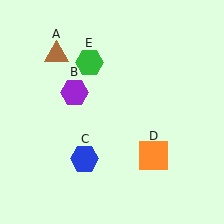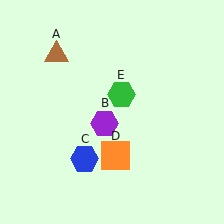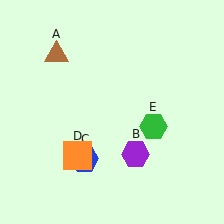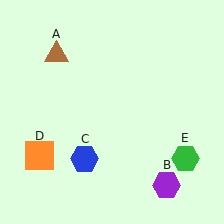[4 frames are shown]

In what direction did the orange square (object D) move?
The orange square (object D) moved left.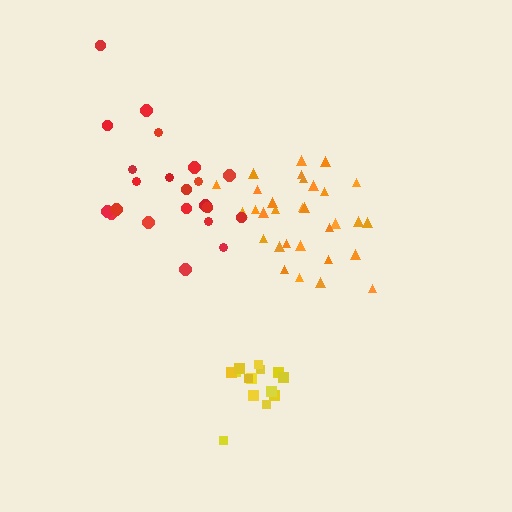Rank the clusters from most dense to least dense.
yellow, orange, red.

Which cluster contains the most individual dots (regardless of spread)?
Orange (31).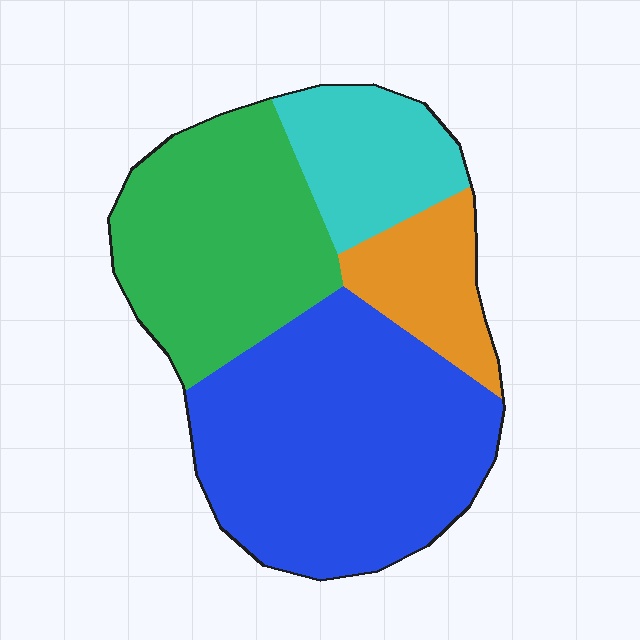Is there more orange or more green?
Green.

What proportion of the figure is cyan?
Cyan takes up less than a sixth of the figure.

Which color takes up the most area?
Blue, at roughly 45%.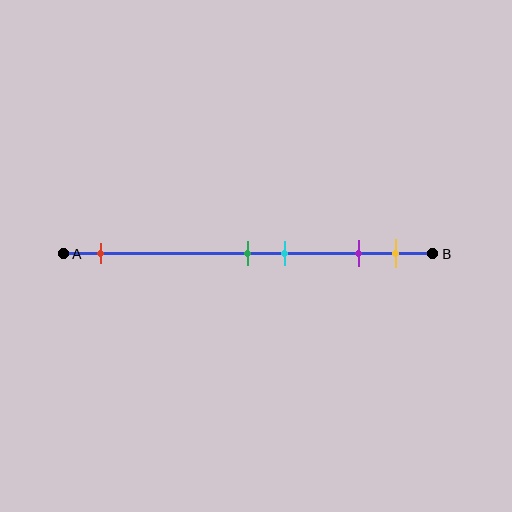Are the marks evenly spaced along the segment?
No, the marks are not evenly spaced.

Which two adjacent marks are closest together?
The green and cyan marks are the closest adjacent pair.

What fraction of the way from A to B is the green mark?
The green mark is approximately 50% (0.5) of the way from A to B.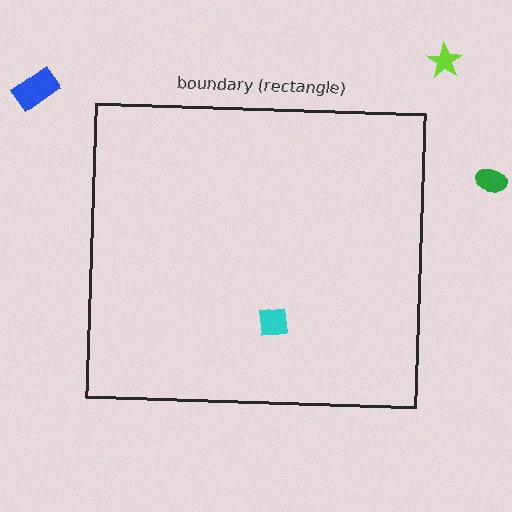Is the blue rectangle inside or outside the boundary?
Outside.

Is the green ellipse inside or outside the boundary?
Outside.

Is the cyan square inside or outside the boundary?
Inside.